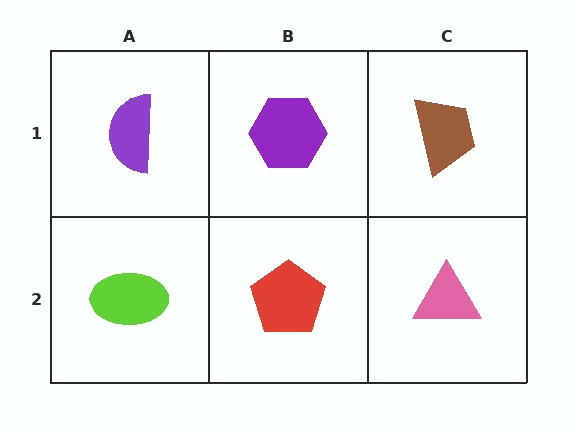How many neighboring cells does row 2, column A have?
2.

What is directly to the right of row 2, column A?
A red pentagon.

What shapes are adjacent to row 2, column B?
A purple hexagon (row 1, column B), a lime ellipse (row 2, column A), a pink triangle (row 2, column C).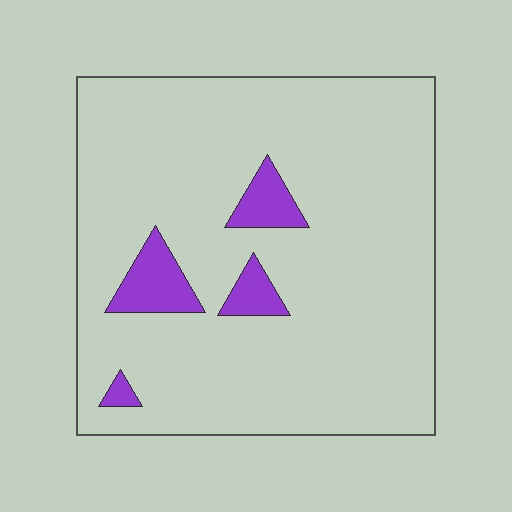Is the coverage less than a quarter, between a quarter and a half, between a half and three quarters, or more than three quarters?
Less than a quarter.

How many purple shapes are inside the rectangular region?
4.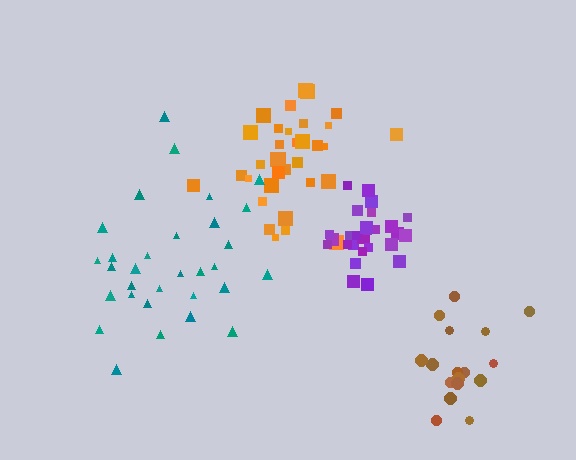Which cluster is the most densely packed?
Purple.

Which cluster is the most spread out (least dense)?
Teal.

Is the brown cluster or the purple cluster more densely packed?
Purple.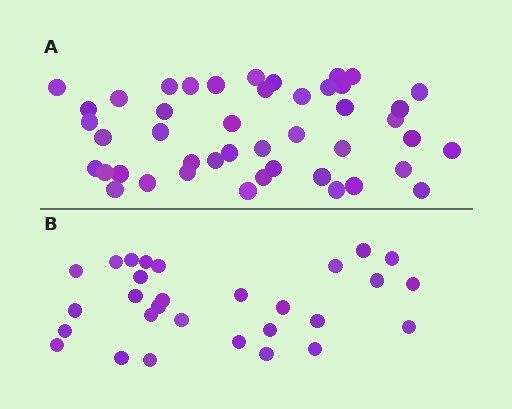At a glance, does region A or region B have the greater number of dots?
Region A (the top region) has more dots.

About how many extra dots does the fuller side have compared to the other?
Region A has approximately 15 more dots than region B.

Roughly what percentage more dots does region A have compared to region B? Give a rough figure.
About 55% more.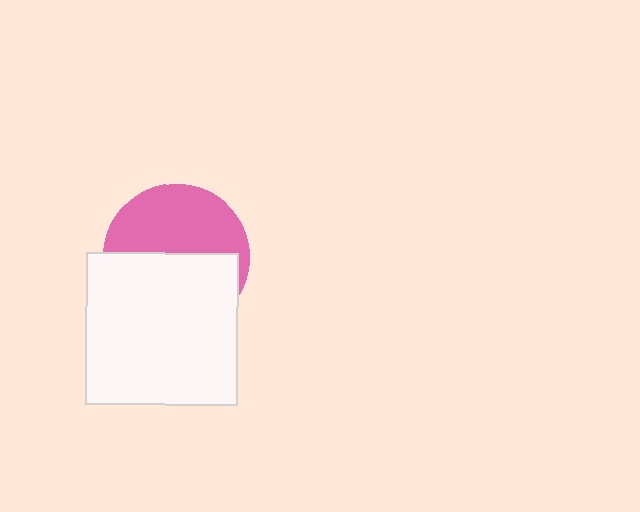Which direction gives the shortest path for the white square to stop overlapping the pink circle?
Moving down gives the shortest separation.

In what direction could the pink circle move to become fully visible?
The pink circle could move up. That would shift it out from behind the white square entirely.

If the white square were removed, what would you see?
You would see the complete pink circle.